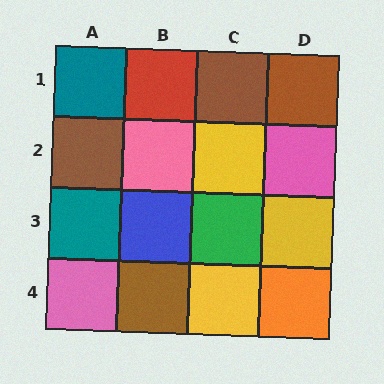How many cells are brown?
4 cells are brown.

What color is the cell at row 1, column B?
Red.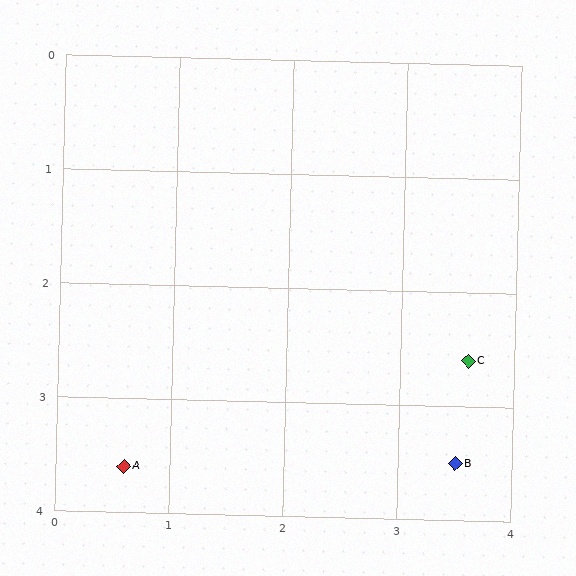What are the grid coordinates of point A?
Point A is at approximately (0.6, 3.6).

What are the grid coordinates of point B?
Point B is at approximately (3.5, 3.5).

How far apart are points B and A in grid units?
Points B and A are about 2.9 grid units apart.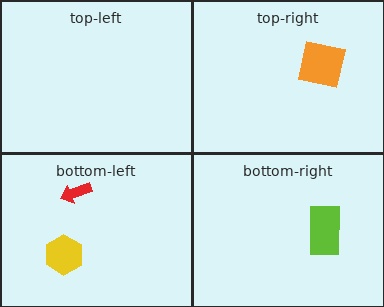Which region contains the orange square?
The top-right region.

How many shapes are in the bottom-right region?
1.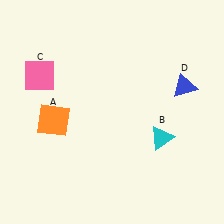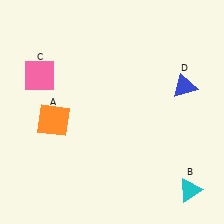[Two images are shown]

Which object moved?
The cyan triangle (B) moved down.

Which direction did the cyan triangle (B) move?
The cyan triangle (B) moved down.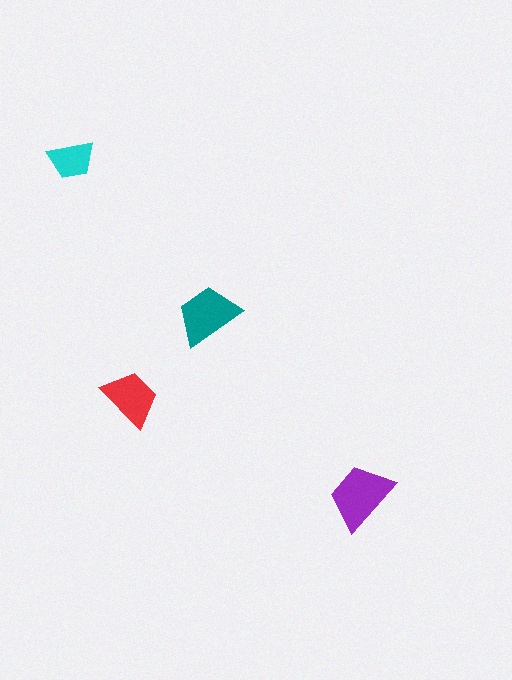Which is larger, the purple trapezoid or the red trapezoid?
The purple one.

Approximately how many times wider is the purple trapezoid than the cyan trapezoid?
About 1.5 times wider.